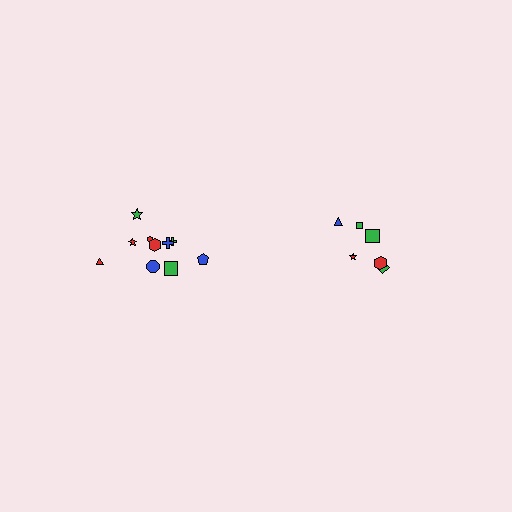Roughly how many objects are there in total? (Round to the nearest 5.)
Roughly 15 objects in total.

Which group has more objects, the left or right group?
The left group.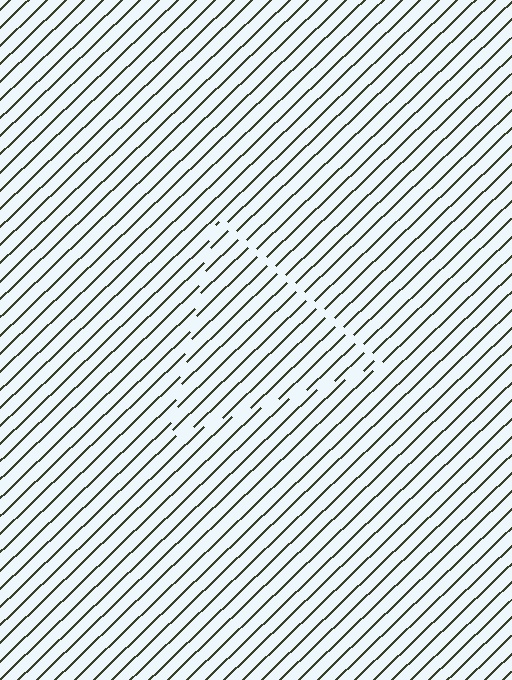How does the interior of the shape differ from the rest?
The interior of the shape contains the same grating, shifted by half a period — the contour is defined by the phase discontinuity where line-ends from the inner and outer gratings abut.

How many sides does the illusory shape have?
3 sides — the line-ends trace a triangle.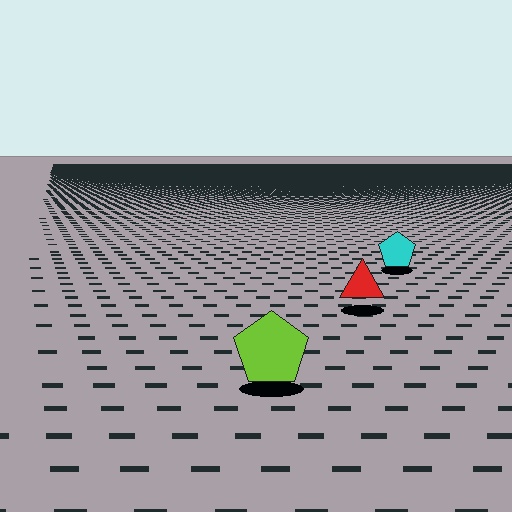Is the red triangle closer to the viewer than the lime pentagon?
No. The lime pentagon is closer — you can tell from the texture gradient: the ground texture is coarser near it.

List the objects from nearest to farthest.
From nearest to farthest: the lime pentagon, the red triangle, the cyan pentagon.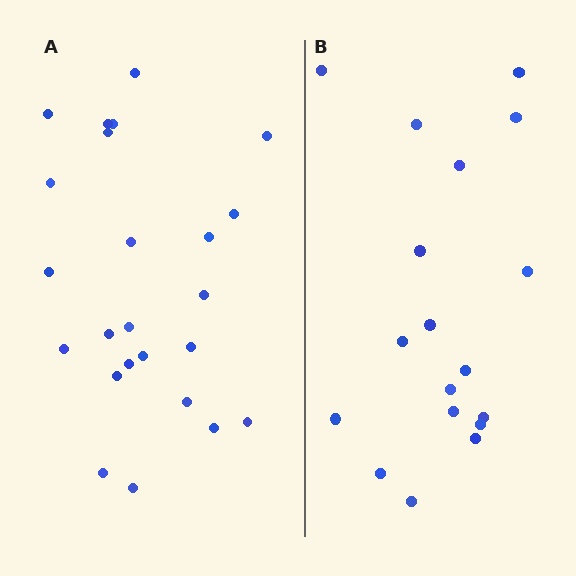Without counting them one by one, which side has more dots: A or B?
Region A (the left region) has more dots.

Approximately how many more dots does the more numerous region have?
Region A has about 6 more dots than region B.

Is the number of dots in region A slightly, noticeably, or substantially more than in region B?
Region A has noticeably more, but not dramatically so. The ratio is roughly 1.3 to 1.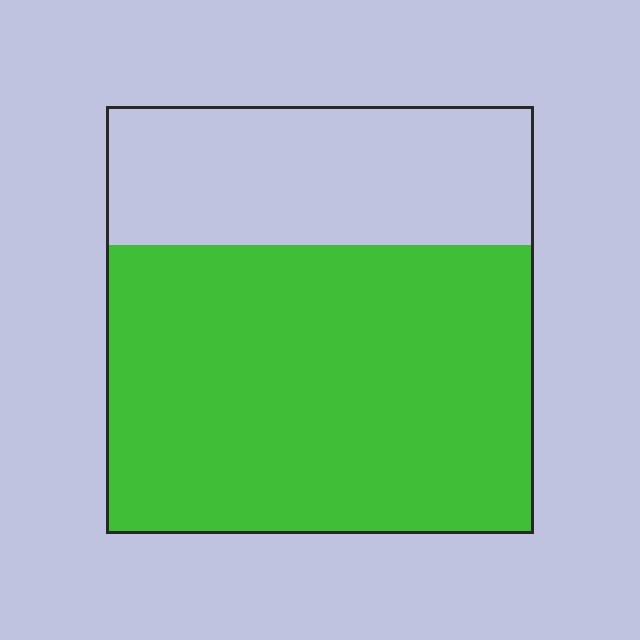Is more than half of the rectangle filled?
Yes.